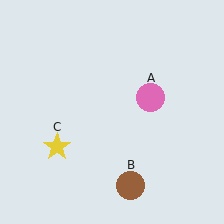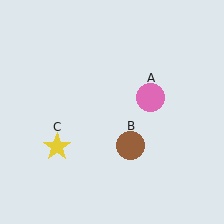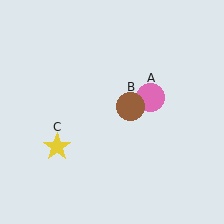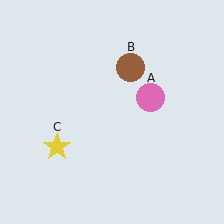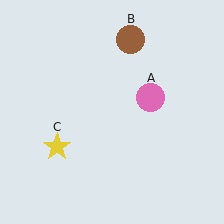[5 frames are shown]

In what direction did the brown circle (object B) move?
The brown circle (object B) moved up.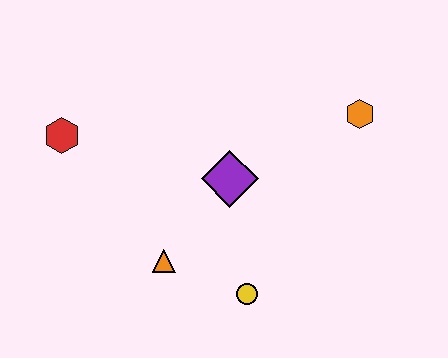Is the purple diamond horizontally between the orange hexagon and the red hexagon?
Yes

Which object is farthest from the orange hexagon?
The red hexagon is farthest from the orange hexagon.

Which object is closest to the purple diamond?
The orange triangle is closest to the purple diamond.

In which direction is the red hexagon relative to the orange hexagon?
The red hexagon is to the left of the orange hexagon.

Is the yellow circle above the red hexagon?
No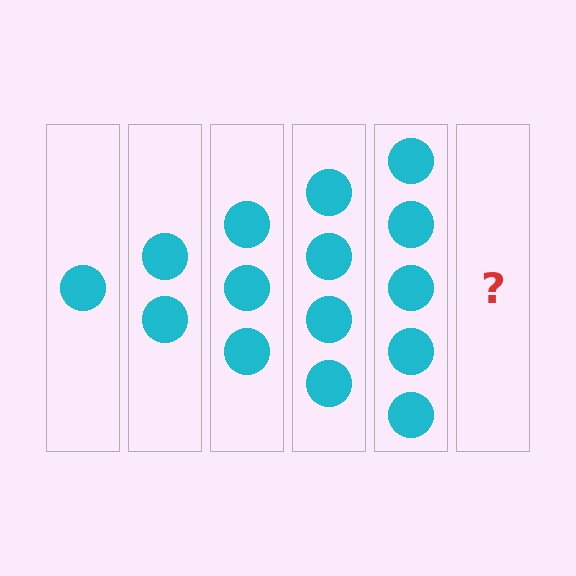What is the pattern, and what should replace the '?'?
The pattern is that each step adds one more circle. The '?' should be 6 circles.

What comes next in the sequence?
The next element should be 6 circles.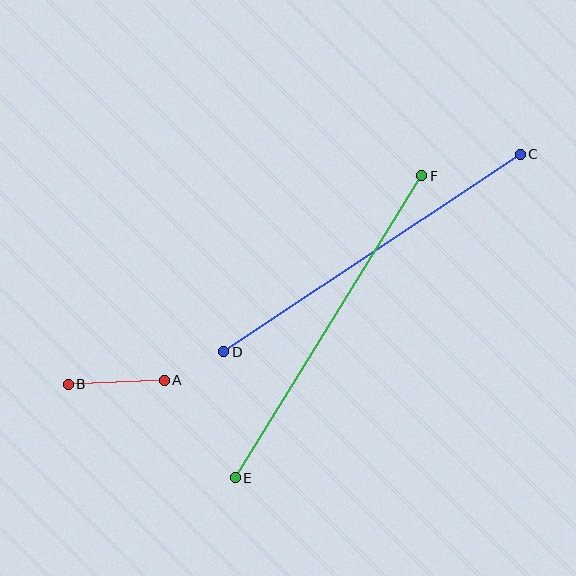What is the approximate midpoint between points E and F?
The midpoint is at approximately (329, 327) pixels.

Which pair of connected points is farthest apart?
Points C and D are farthest apart.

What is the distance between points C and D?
The distance is approximately 356 pixels.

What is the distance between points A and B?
The distance is approximately 96 pixels.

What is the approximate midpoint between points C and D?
The midpoint is at approximately (372, 253) pixels.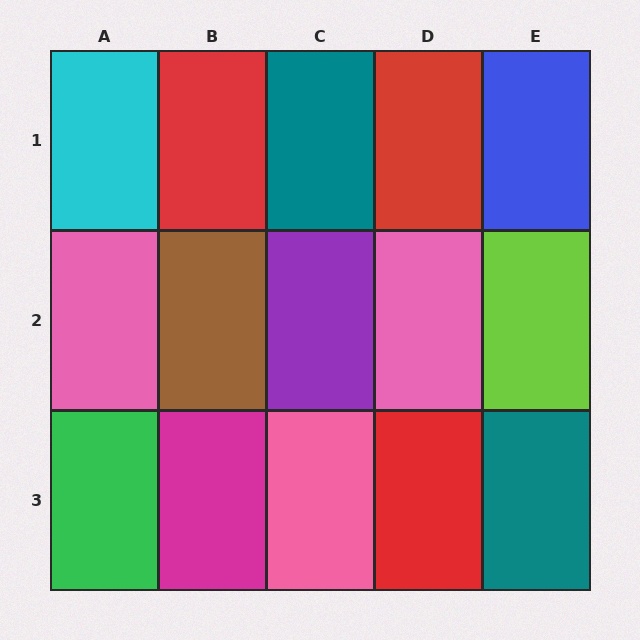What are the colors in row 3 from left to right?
Green, magenta, pink, red, teal.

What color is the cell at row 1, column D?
Red.